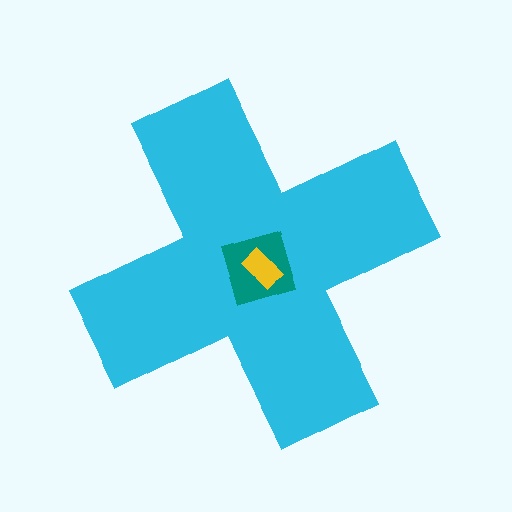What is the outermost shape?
The cyan cross.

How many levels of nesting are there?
3.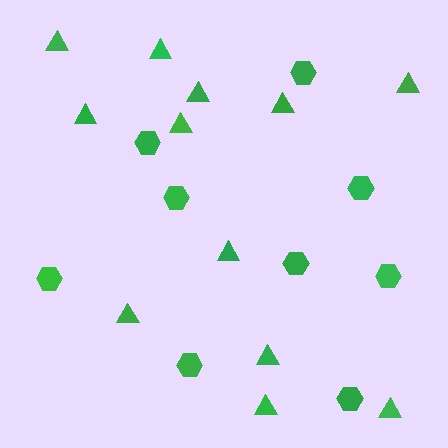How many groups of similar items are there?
There are 2 groups: one group of triangles (12) and one group of hexagons (9).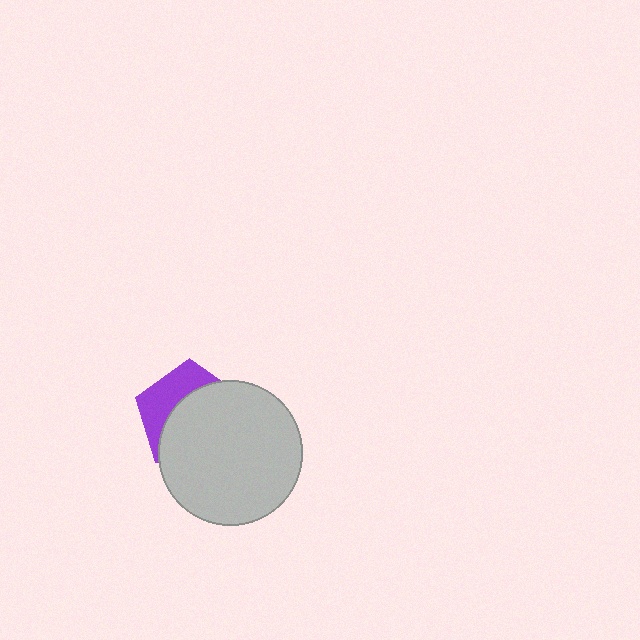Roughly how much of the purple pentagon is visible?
A small part of it is visible (roughly 35%).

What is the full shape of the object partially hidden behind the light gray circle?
The partially hidden object is a purple pentagon.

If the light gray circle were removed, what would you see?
You would see the complete purple pentagon.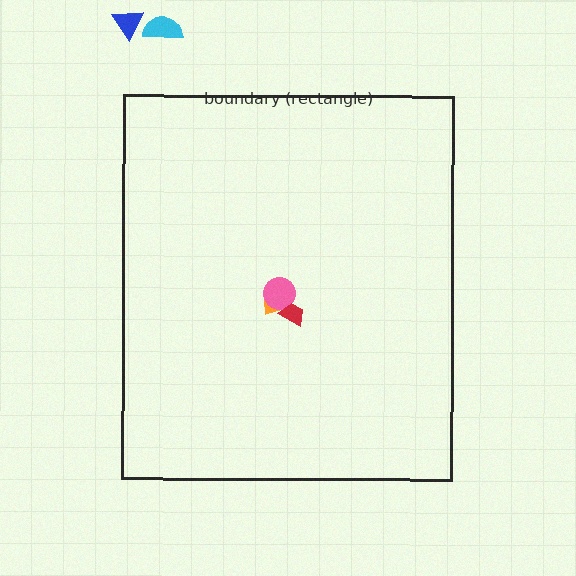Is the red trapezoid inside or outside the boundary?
Inside.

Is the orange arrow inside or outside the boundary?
Inside.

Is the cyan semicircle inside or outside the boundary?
Outside.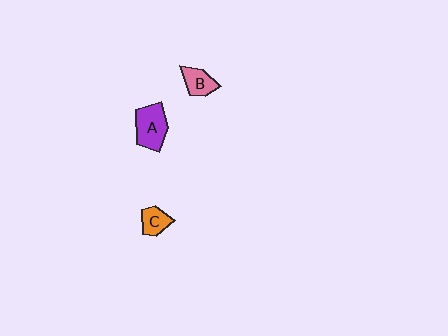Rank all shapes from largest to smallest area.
From largest to smallest: A (purple), B (pink), C (orange).